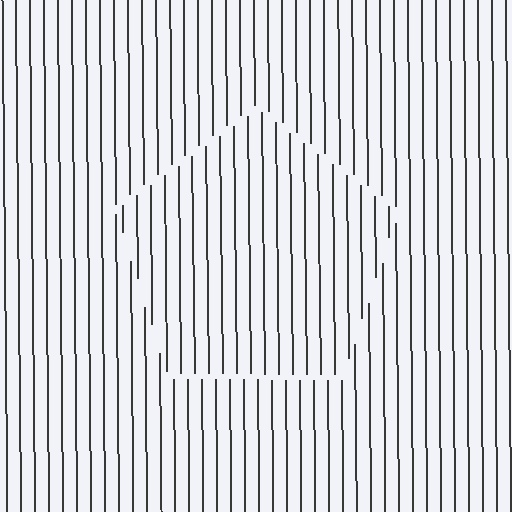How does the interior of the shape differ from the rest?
The interior of the shape contains the same grating, shifted by half a period — the contour is defined by the phase discontinuity where line-ends from the inner and outer gratings abut.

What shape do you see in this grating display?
An illusory pentagon. The interior of the shape contains the same grating, shifted by half a period — the contour is defined by the phase discontinuity where line-ends from the inner and outer gratings abut.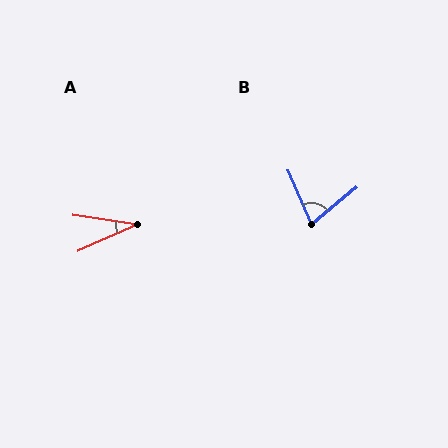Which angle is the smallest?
A, at approximately 32 degrees.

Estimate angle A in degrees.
Approximately 32 degrees.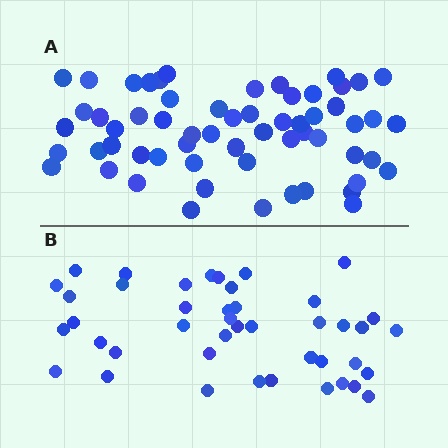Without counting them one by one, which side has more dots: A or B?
Region A (the top region) has more dots.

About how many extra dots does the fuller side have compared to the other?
Region A has approximately 15 more dots than region B.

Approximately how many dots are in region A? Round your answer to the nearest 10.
About 60 dots.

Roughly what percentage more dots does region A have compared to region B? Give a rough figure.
About 40% more.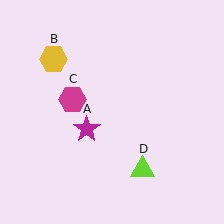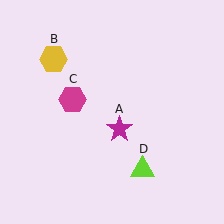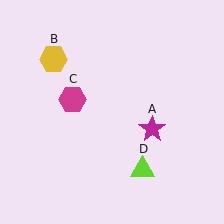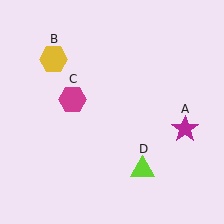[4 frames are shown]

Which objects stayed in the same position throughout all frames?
Yellow hexagon (object B) and magenta hexagon (object C) and lime triangle (object D) remained stationary.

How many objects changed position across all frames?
1 object changed position: magenta star (object A).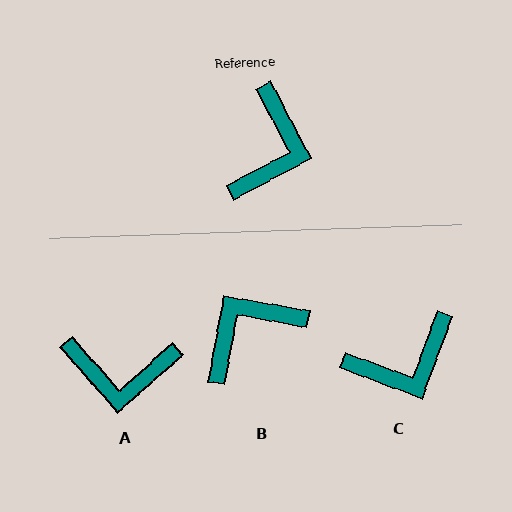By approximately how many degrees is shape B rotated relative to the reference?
Approximately 142 degrees counter-clockwise.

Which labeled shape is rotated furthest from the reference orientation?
B, about 142 degrees away.